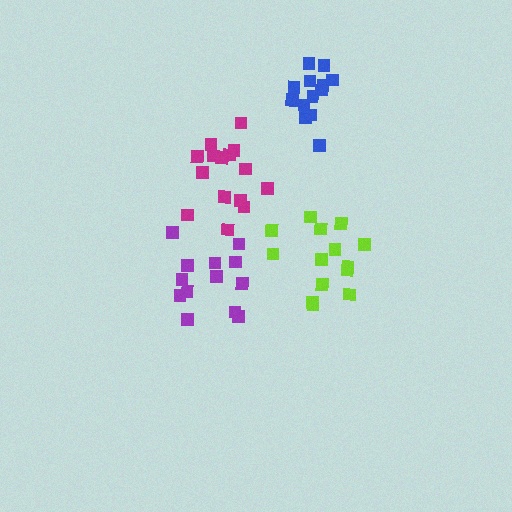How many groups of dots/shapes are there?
There are 4 groups.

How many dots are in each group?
Group 1: 15 dots, Group 2: 14 dots, Group 3: 13 dots, Group 4: 13 dots (55 total).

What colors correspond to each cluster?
The clusters are colored: magenta, lime, blue, purple.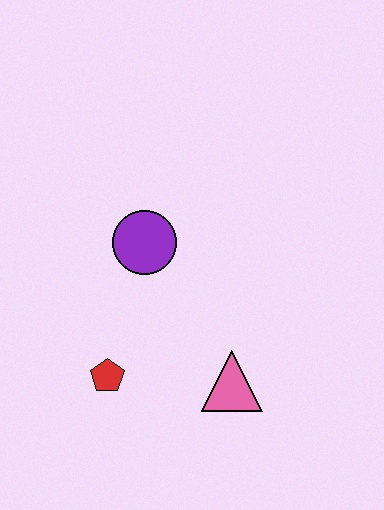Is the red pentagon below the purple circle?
Yes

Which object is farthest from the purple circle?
The pink triangle is farthest from the purple circle.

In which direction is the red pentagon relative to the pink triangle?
The red pentagon is to the left of the pink triangle.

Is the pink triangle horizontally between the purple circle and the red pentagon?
No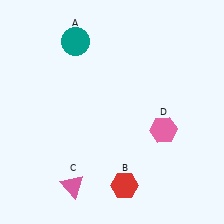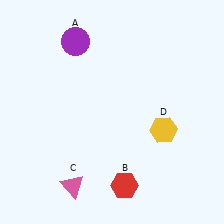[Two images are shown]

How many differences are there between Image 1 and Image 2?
There are 2 differences between the two images.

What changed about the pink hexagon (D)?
In Image 1, D is pink. In Image 2, it changed to yellow.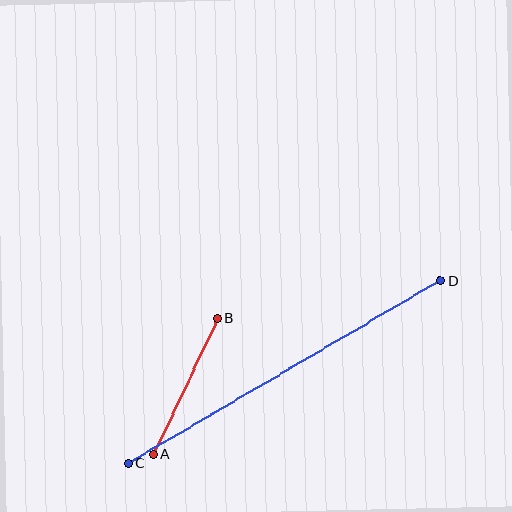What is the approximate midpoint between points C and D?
The midpoint is at approximately (284, 372) pixels.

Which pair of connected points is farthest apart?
Points C and D are farthest apart.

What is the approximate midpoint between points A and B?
The midpoint is at approximately (186, 386) pixels.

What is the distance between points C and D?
The distance is approximately 362 pixels.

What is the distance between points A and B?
The distance is approximately 151 pixels.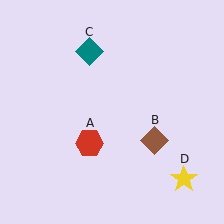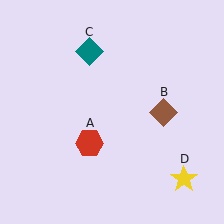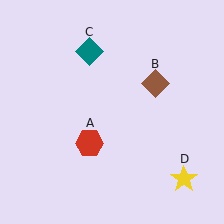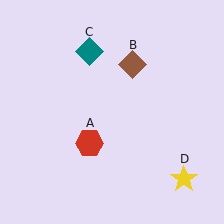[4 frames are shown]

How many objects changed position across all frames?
1 object changed position: brown diamond (object B).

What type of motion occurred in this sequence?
The brown diamond (object B) rotated counterclockwise around the center of the scene.